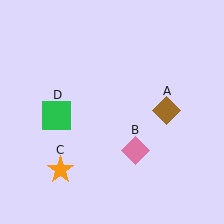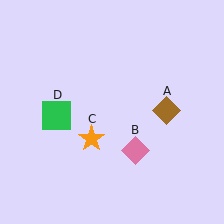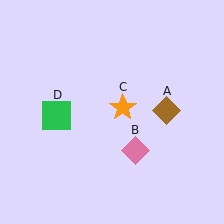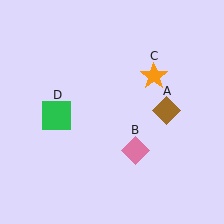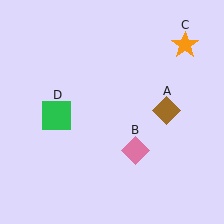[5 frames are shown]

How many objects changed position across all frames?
1 object changed position: orange star (object C).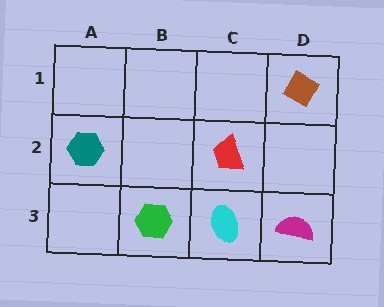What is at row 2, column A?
A teal hexagon.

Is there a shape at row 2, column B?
No, that cell is empty.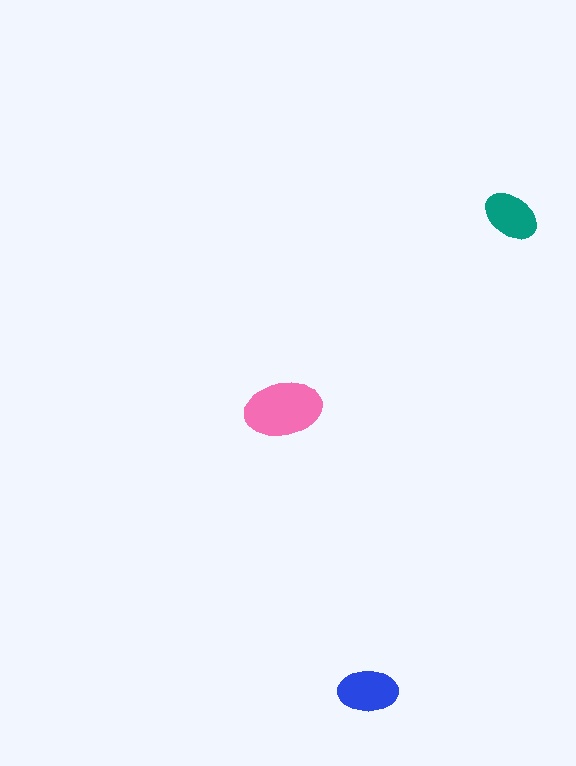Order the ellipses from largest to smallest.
the pink one, the blue one, the teal one.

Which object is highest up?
The teal ellipse is topmost.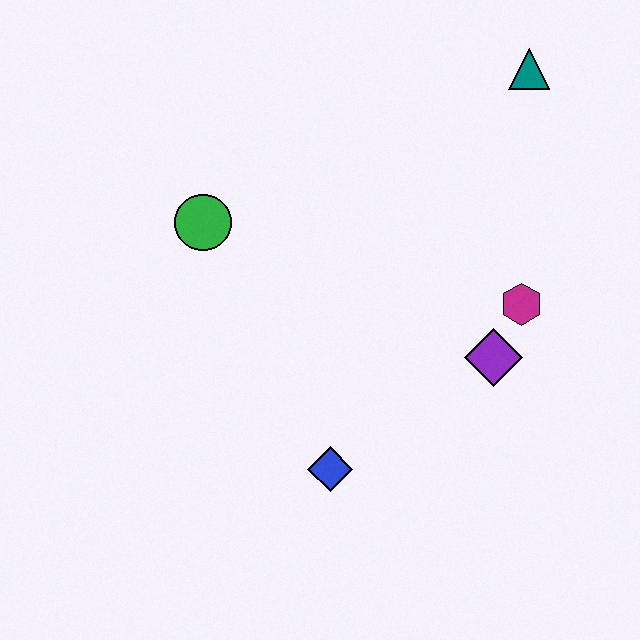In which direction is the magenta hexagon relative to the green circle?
The magenta hexagon is to the right of the green circle.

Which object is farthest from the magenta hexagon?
The green circle is farthest from the magenta hexagon.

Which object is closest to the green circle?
The blue diamond is closest to the green circle.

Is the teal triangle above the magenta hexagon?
Yes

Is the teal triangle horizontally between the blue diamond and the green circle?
No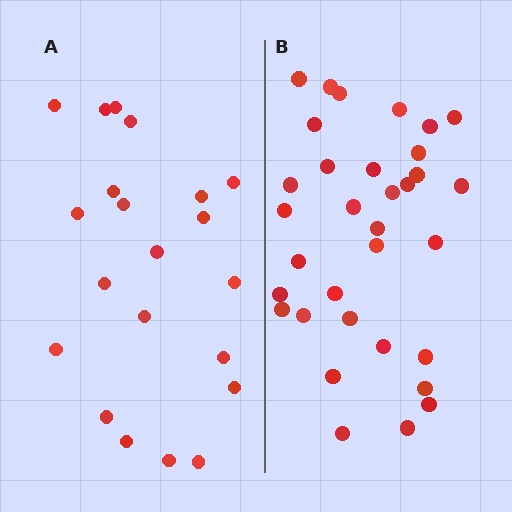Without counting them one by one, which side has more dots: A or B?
Region B (the right region) has more dots.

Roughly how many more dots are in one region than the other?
Region B has roughly 12 or so more dots than region A.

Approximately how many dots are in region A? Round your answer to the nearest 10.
About 20 dots. (The exact count is 21, which rounds to 20.)